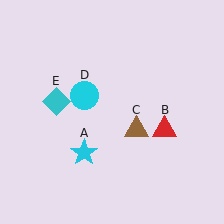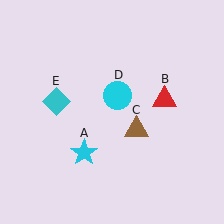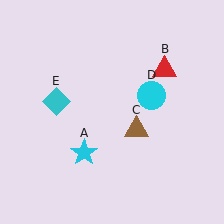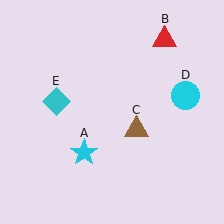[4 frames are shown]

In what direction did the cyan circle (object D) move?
The cyan circle (object D) moved right.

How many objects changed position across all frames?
2 objects changed position: red triangle (object B), cyan circle (object D).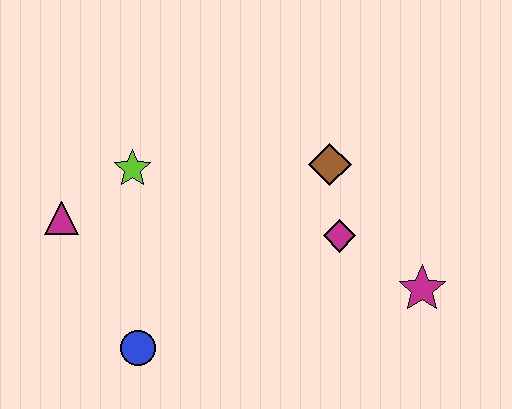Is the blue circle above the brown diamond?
No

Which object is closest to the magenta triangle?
The lime star is closest to the magenta triangle.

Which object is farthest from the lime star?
The magenta star is farthest from the lime star.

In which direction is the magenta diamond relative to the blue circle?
The magenta diamond is to the right of the blue circle.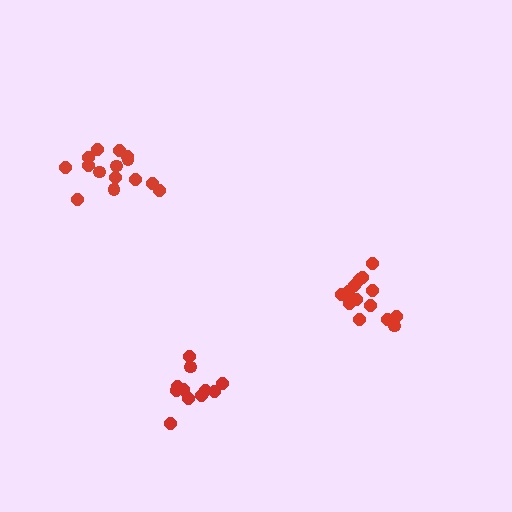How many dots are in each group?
Group 1: 14 dots, Group 2: 11 dots, Group 3: 15 dots (40 total).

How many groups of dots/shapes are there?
There are 3 groups.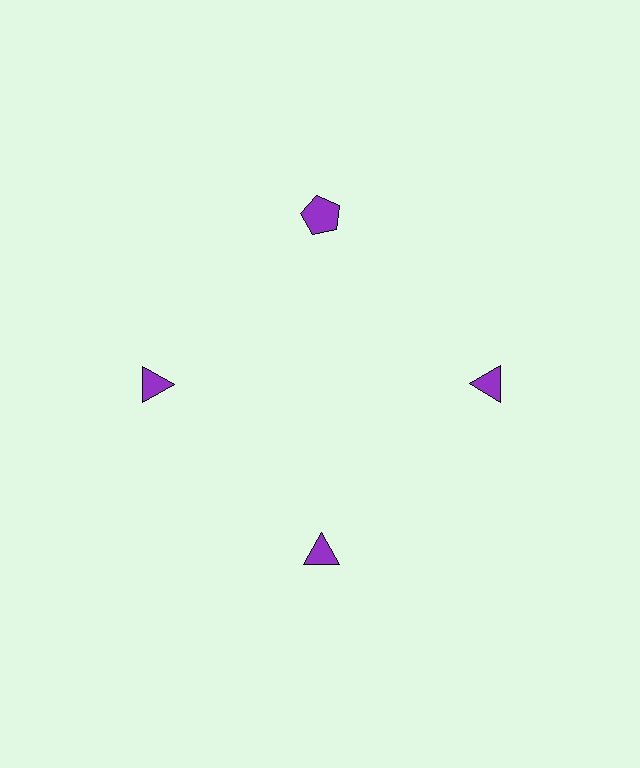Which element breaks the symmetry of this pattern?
The purple pentagon at roughly the 12 o'clock position breaks the symmetry. All other shapes are purple triangles.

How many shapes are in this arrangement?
There are 4 shapes arranged in a ring pattern.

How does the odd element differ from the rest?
It has a different shape: pentagon instead of triangle.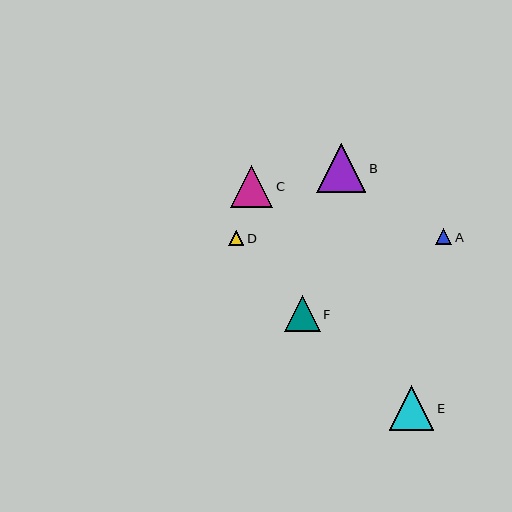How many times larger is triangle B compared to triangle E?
Triangle B is approximately 1.1 times the size of triangle E.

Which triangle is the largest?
Triangle B is the largest with a size of approximately 49 pixels.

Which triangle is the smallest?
Triangle D is the smallest with a size of approximately 15 pixels.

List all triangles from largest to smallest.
From largest to smallest: B, E, C, F, A, D.